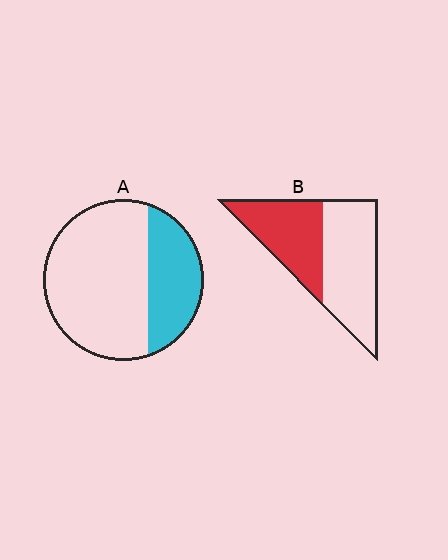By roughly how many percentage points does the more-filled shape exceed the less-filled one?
By roughly 10 percentage points (B over A).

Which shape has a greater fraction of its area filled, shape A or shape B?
Shape B.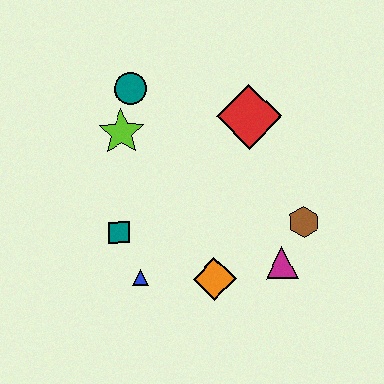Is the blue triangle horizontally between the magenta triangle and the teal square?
Yes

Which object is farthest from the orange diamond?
The teal circle is farthest from the orange diamond.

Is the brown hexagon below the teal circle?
Yes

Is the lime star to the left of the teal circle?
Yes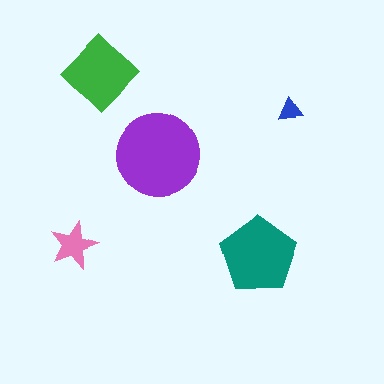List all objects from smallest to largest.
The blue triangle, the pink star, the green diamond, the teal pentagon, the purple circle.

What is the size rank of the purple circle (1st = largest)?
1st.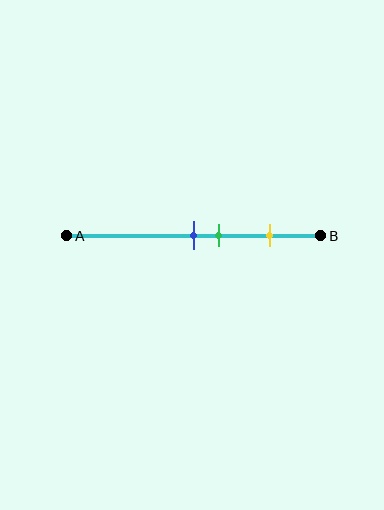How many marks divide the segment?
There are 3 marks dividing the segment.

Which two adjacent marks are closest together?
The blue and green marks are the closest adjacent pair.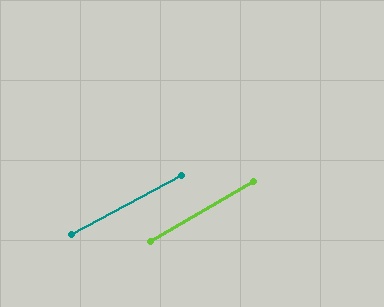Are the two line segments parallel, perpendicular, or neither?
Parallel — their directions differ by only 1.7°.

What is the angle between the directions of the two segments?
Approximately 2 degrees.